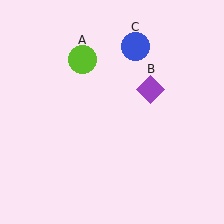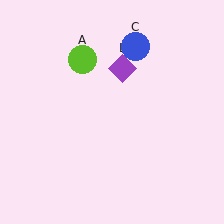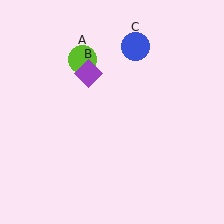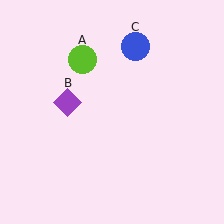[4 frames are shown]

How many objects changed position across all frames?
1 object changed position: purple diamond (object B).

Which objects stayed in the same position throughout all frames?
Lime circle (object A) and blue circle (object C) remained stationary.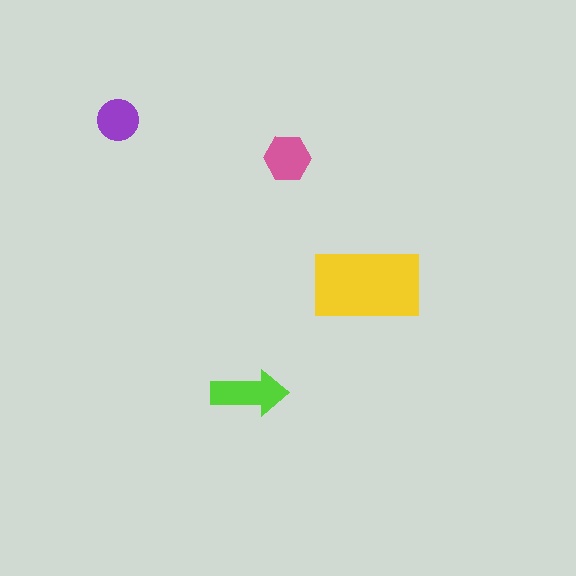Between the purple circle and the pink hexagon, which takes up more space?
The pink hexagon.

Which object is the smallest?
The purple circle.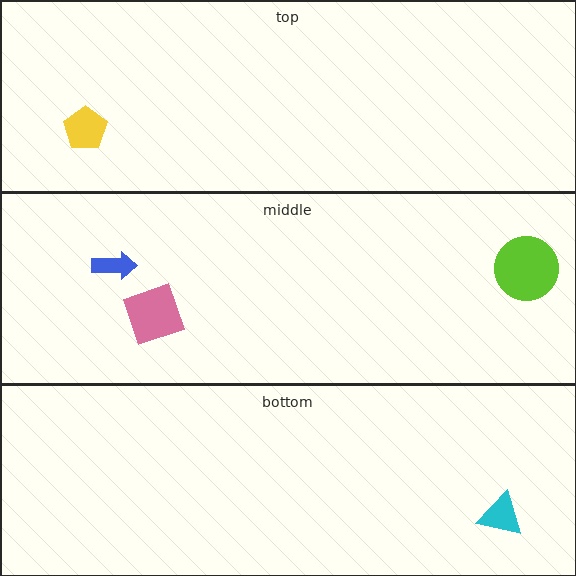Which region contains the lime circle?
The middle region.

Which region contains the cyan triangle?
The bottom region.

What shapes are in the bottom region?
The cyan triangle.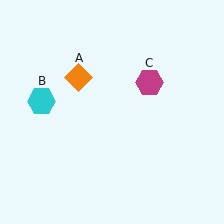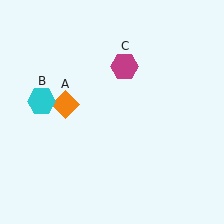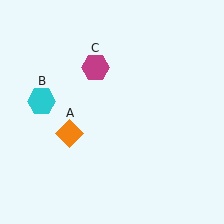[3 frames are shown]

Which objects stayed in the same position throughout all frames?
Cyan hexagon (object B) remained stationary.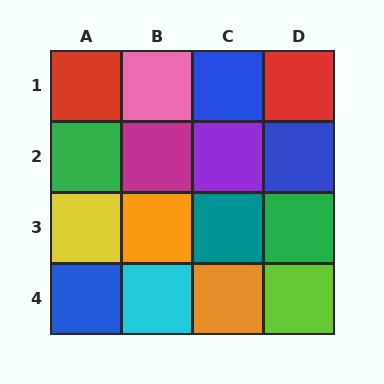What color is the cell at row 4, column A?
Blue.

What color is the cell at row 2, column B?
Magenta.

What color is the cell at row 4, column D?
Lime.